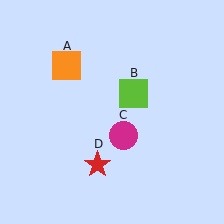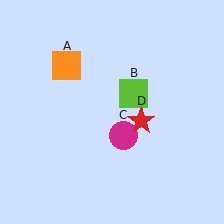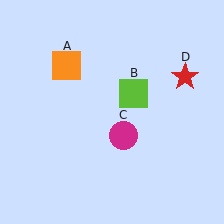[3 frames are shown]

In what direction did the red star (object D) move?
The red star (object D) moved up and to the right.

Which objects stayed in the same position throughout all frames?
Orange square (object A) and lime square (object B) and magenta circle (object C) remained stationary.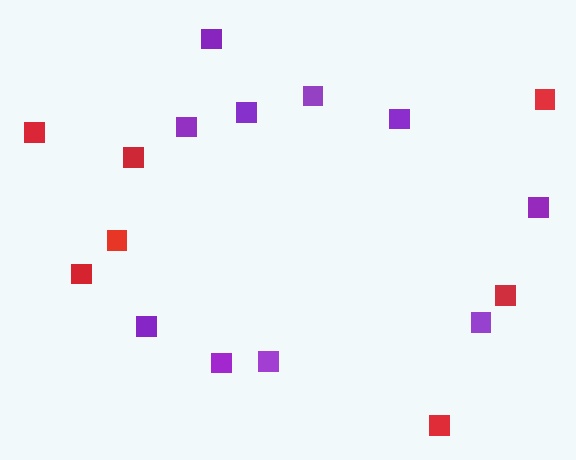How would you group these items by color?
There are 2 groups: one group of purple squares (10) and one group of red squares (7).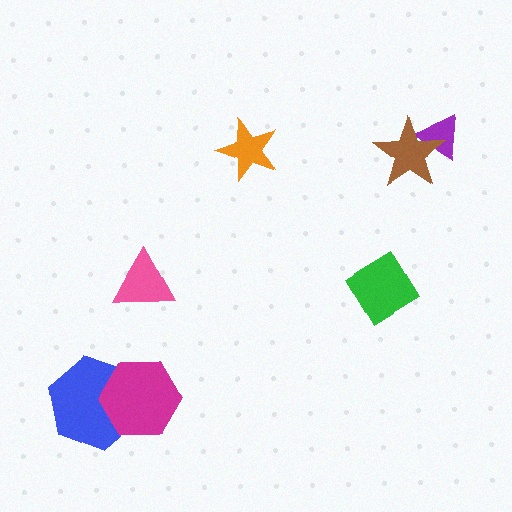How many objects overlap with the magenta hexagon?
1 object overlaps with the magenta hexagon.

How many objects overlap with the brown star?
1 object overlaps with the brown star.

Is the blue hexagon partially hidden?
Yes, it is partially covered by another shape.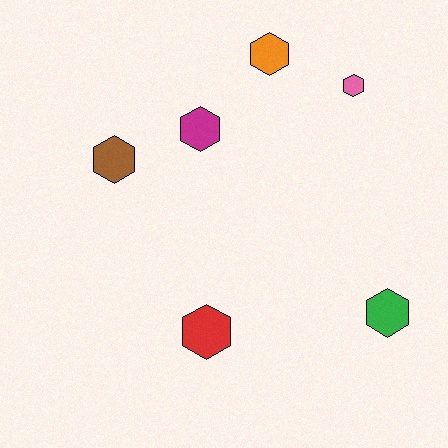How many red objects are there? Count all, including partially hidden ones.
There is 1 red object.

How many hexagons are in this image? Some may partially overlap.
There are 6 hexagons.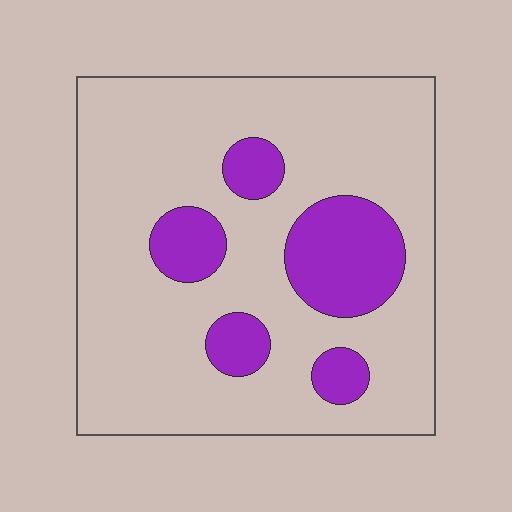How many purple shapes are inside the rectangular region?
5.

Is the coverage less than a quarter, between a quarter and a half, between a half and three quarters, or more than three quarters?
Less than a quarter.